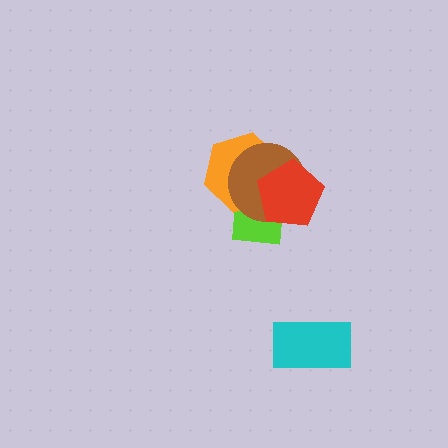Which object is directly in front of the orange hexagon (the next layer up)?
The brown circle is directly in front of the orange hexagon.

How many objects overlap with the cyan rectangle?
0 objects overlap with the cyan rectangle.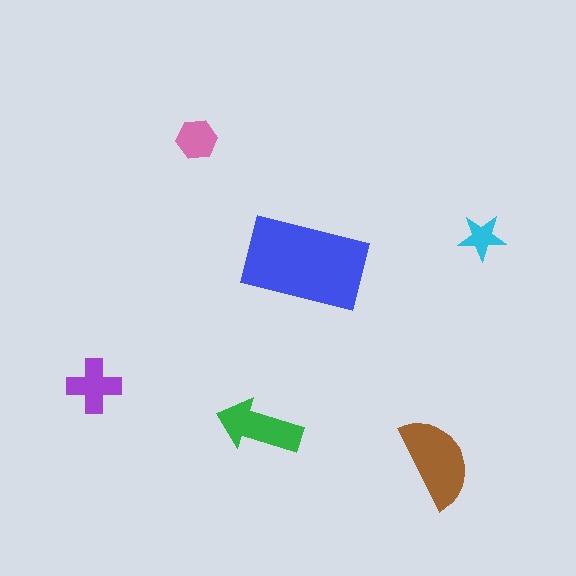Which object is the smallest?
The cyan star.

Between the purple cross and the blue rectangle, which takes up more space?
The blue rectangle.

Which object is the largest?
The blue rectangle.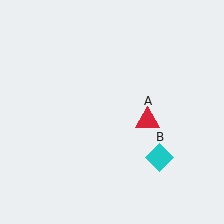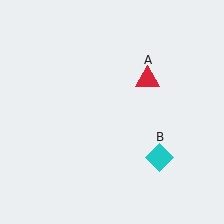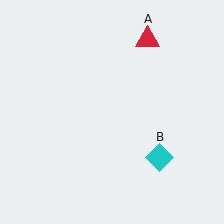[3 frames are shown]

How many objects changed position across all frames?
1 object changed position: red triangle (object A).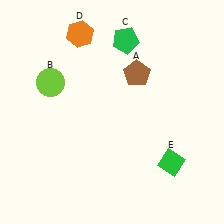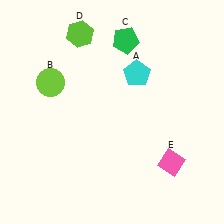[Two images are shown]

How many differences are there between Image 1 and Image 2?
There are 3 differences between the two images.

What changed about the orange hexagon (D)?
In Image 1, D is orange. In Image 2, it changed to lime.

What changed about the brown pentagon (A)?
In Image 1, A is brown. In Image 2, it changed to cyan.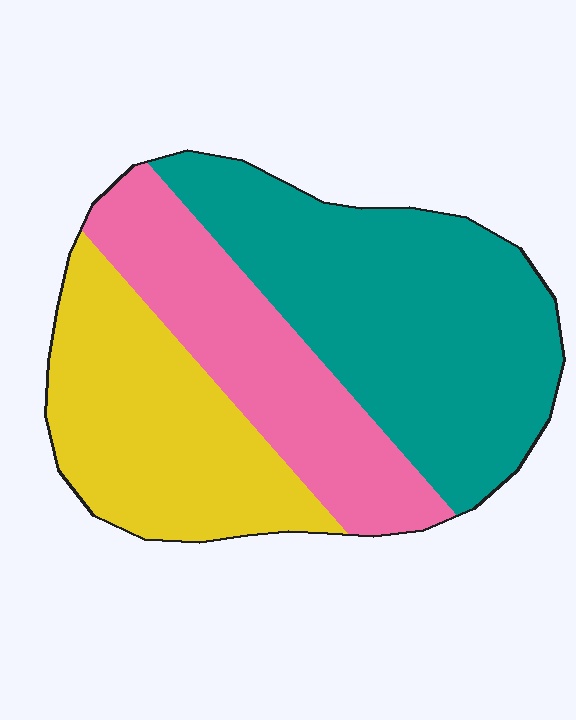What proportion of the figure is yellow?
Yellow takes up between a sixth and a third of the figure.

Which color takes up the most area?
Teal, at roughly 45%.